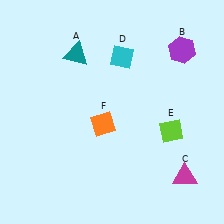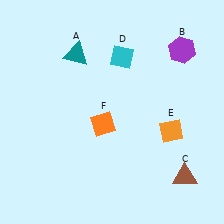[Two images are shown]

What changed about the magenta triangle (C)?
In Image 1, C is magenta. In Image 2, it changed to brown.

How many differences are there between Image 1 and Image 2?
There are 2 differences between the two images.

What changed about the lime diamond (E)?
In Image 1, E is lime. In Image 2, it changed to orange.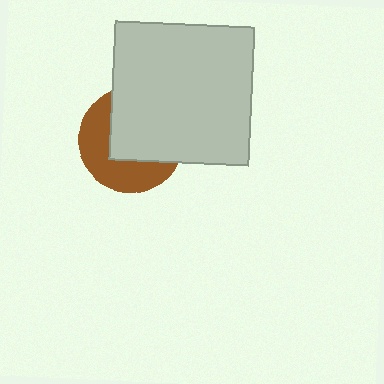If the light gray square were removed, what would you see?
You would see the complete brown circle.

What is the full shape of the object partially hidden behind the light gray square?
The partially hidden object is a brown circle.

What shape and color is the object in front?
The object in front is a light gray square.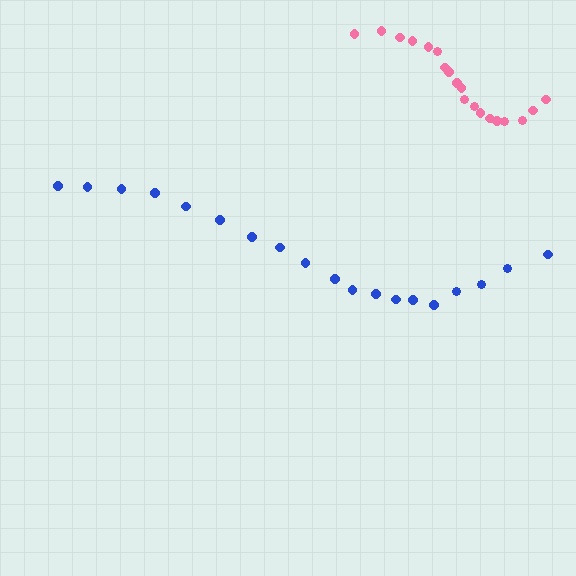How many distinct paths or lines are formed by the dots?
There are 2 distinct paths.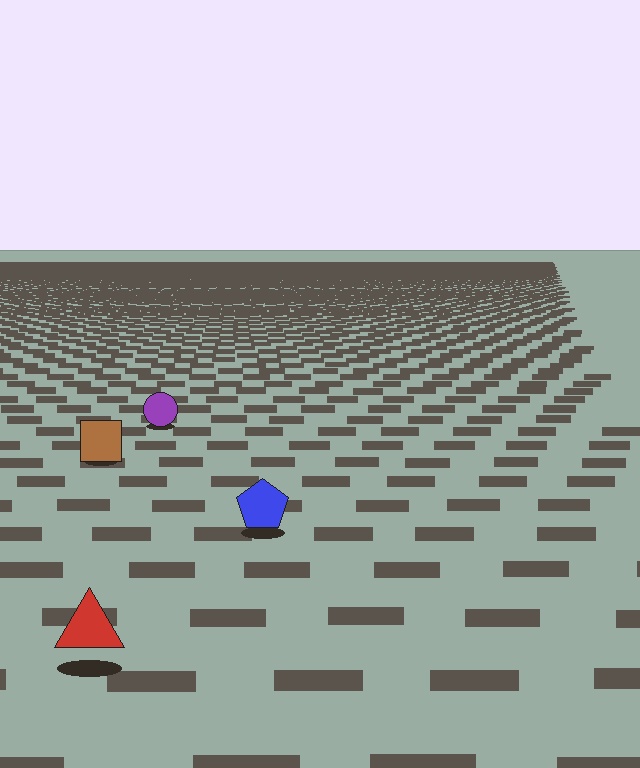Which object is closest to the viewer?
The red triangle is closest. The texture marks near it are larger and more spread out.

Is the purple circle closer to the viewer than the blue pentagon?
No. The blue pentagon is closer — you can tell from the texture gradient: the ground texture is coarser near it.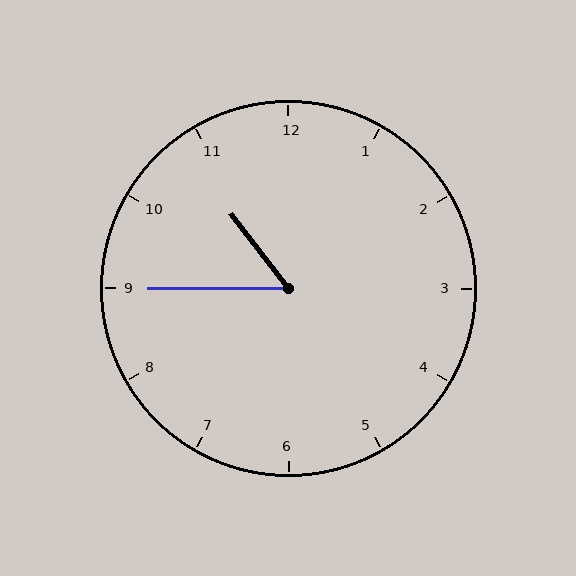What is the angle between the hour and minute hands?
Approximately 52 degrees.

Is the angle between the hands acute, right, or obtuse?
It is acute.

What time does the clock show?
10:45.